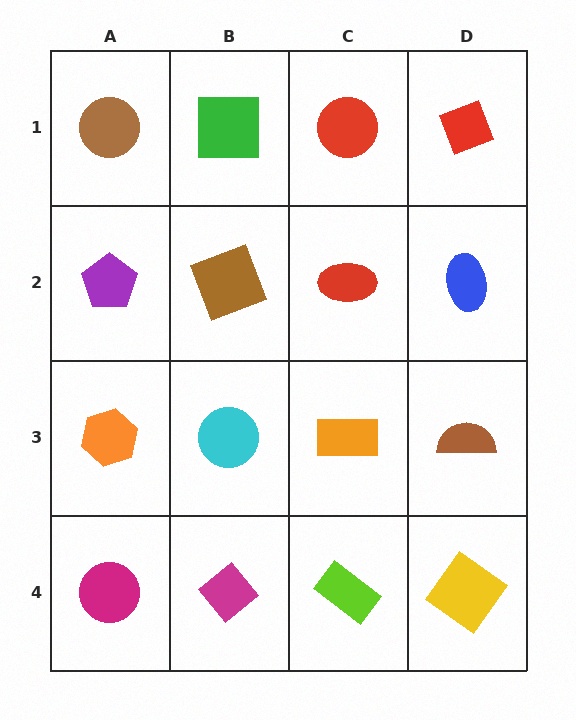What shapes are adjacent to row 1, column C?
A red ellipse (row 2, column C), a green square (row 1, column B), a red diamond (row 1, column D).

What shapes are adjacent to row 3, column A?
A purple pentagon (row 2, column A), a magenta circle (row 4, column A), a cyan circle (row 3, column B).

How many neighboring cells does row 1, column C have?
3.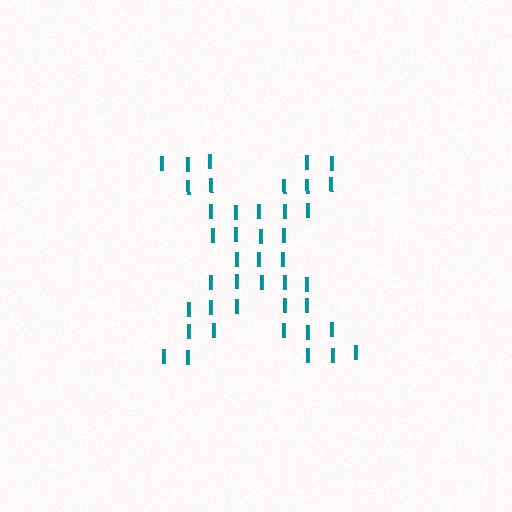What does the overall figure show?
The overall figure shows the letter X.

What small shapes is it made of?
It is made of small letter I's.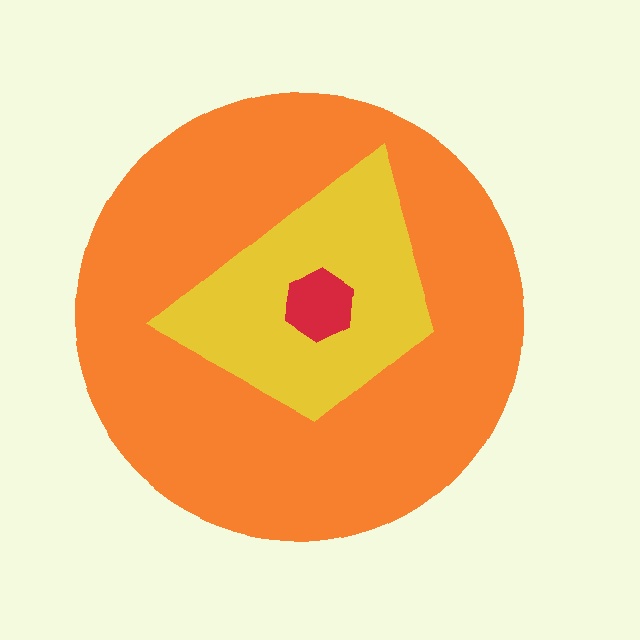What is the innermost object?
The red hexagon.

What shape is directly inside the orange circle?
The yellow trapezoid.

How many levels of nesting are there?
3.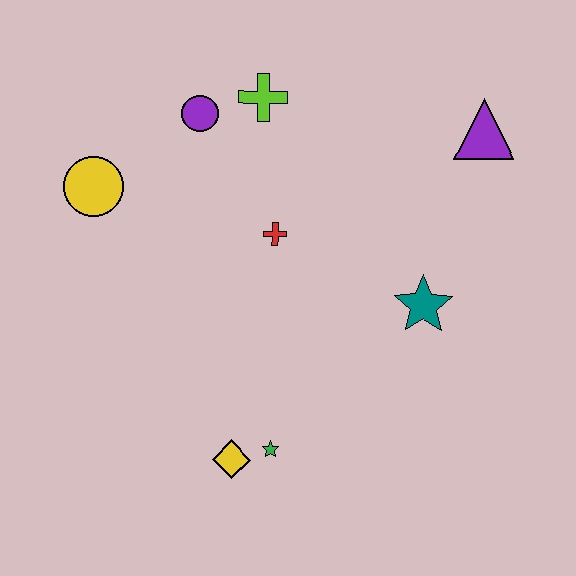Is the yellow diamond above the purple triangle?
No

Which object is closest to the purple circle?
The lime cross is closest to the purple circle.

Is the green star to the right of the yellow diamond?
Yes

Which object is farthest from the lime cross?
The yellow diamond is farthest from the lime cross.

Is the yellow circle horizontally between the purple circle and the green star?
No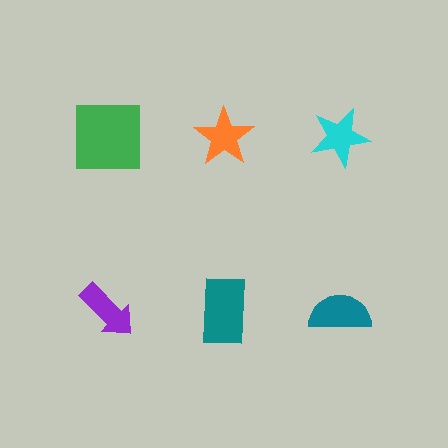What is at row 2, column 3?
A teal semicircle.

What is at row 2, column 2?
A teal rectangle.